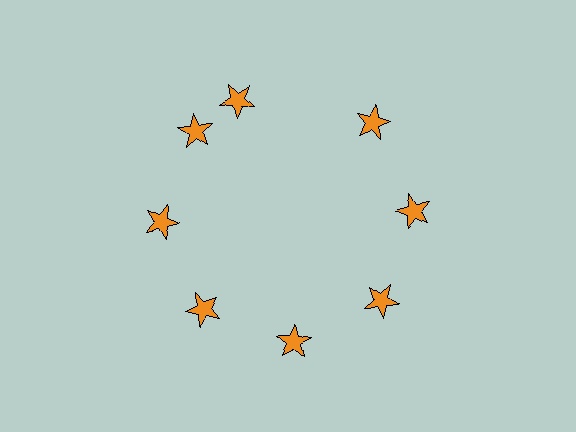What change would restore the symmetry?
The symmetry would be restored by rotating it back into even spacing with its neighbors so that all 8 stars sit at equal angles and equal distance from the center.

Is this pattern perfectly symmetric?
No. The 8 orange stars are arranged in a ring, but one element near the 12 o'clock position is rotated out of alignment along the ring, breaking the 8-fold rotational symmetry.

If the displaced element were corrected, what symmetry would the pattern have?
It would have 8-fold rotational symmetry — the pattern would map onto itself every 45 degrees.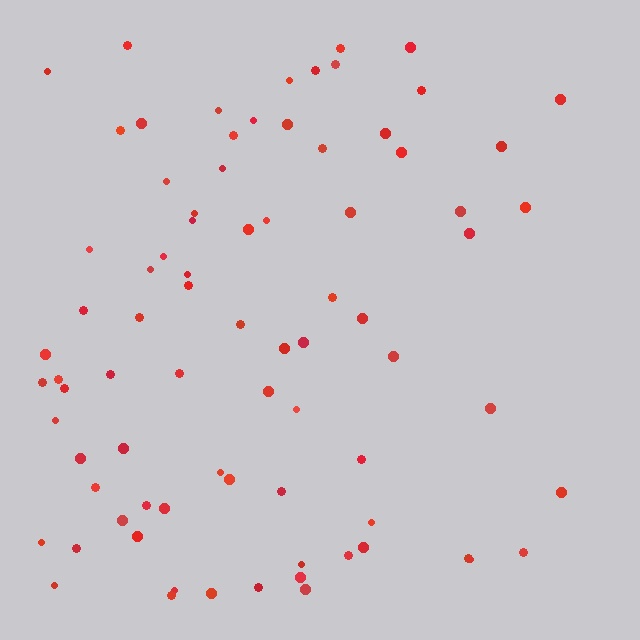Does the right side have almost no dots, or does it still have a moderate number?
Still a moderate number, just noticeably fewer than the left.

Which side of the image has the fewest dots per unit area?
The right.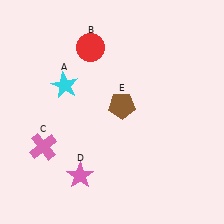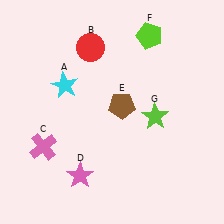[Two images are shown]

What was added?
A lime pentagon (F), a lime star (G) were added in Image 2.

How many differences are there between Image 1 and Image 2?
There are 2 differences between the two images.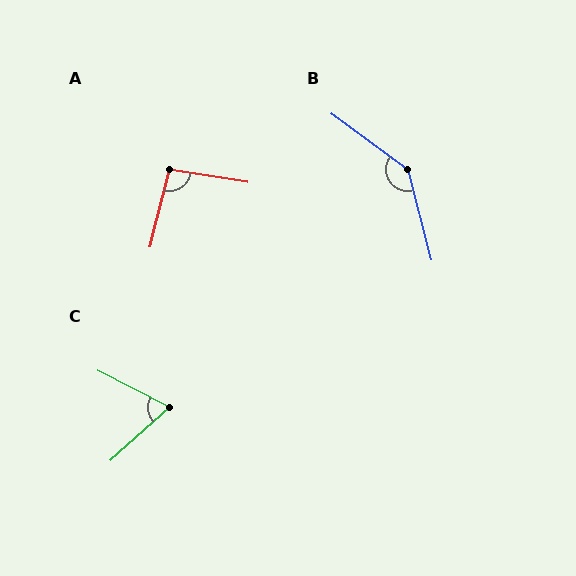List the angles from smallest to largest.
C (69°), A (95°), B (141°).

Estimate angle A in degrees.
Approximately 95 degrees.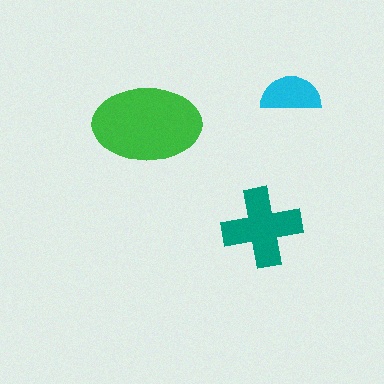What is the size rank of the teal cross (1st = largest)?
2nd.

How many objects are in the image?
There are 3 objects in the image.